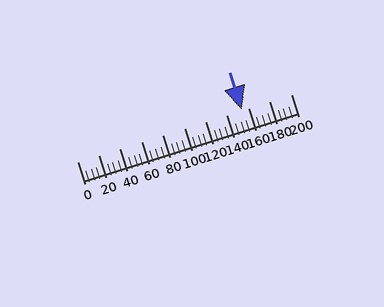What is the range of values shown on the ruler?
The ruler shows values from 0 to 200.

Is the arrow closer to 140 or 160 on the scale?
The arrow is closer to 160.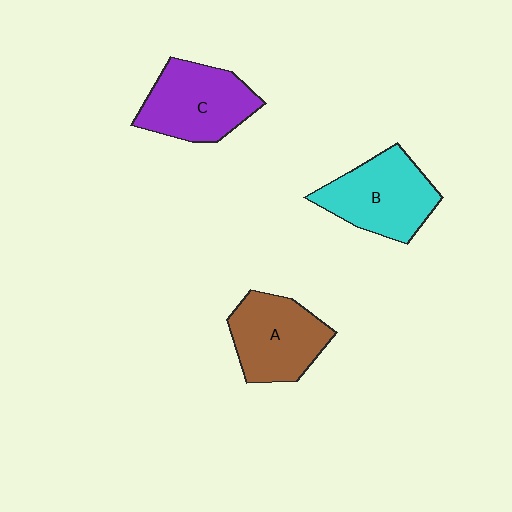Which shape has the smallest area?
Shape A (brown).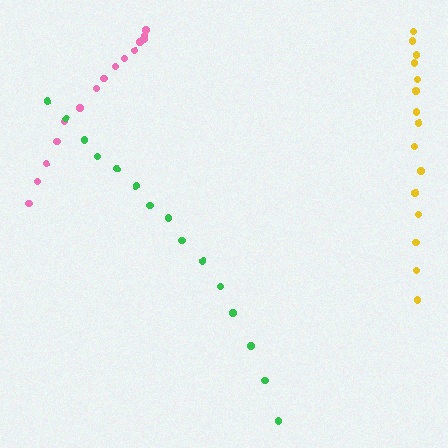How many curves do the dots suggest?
There are 3 distinct paths.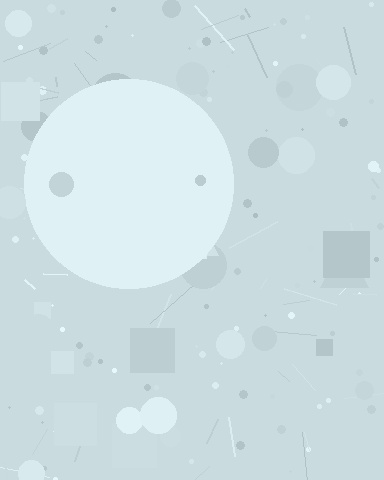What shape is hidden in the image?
A circle is hidden in the image.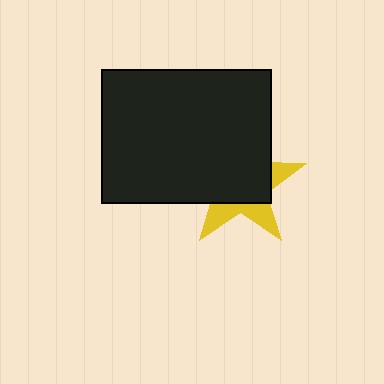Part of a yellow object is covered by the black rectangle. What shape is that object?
It is a star.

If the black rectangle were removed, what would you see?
You would see the complete yellow star.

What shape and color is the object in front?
The object in front is a black rectangle.